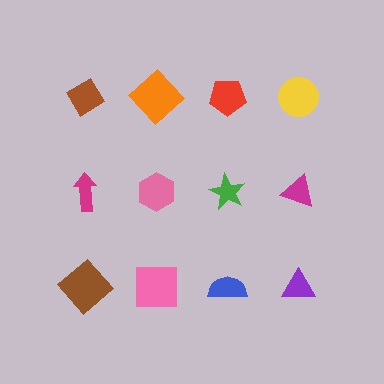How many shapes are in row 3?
4 shapes.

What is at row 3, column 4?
A purple triangle.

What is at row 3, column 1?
A brown diamond.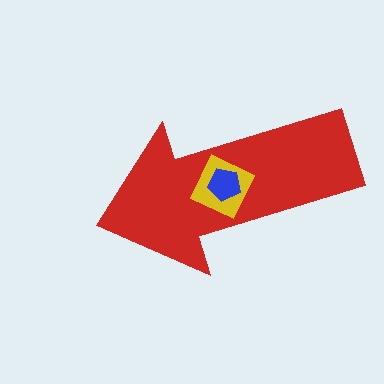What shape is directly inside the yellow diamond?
The blue pentagon.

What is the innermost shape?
The blue pentagon.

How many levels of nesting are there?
3.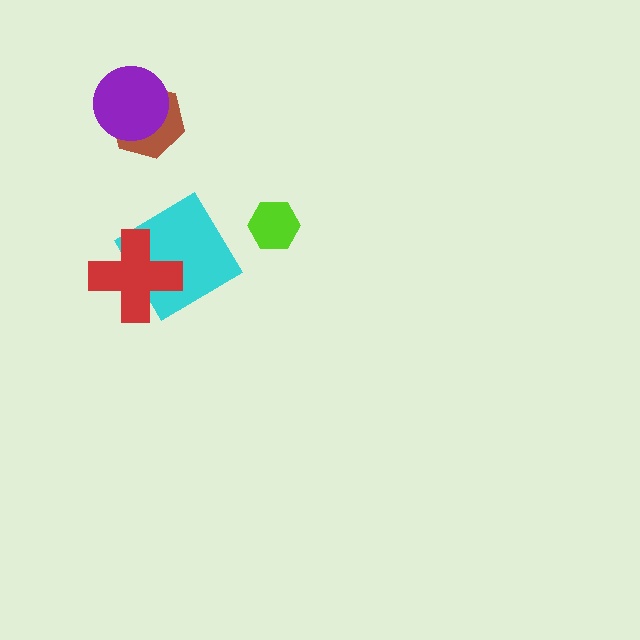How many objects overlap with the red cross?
1 object overlaps with the red cross.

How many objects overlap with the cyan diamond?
1 object overlaps with the cyan diamond.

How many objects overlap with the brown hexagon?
1 object overlaps with the brown hexagon.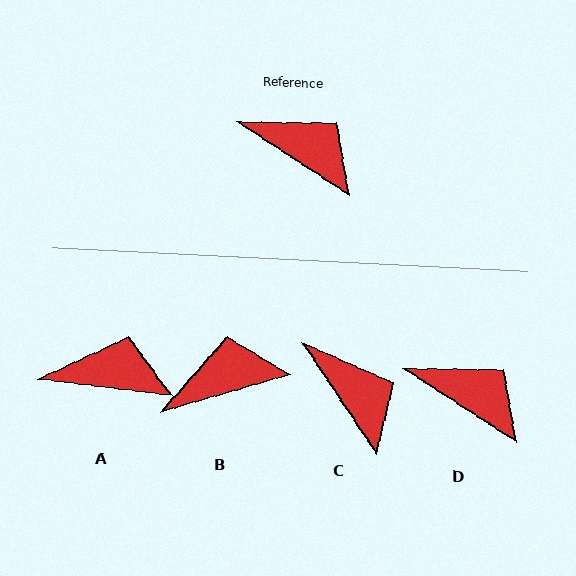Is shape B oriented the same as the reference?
No, it is off by about 49 degrees.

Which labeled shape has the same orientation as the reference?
D.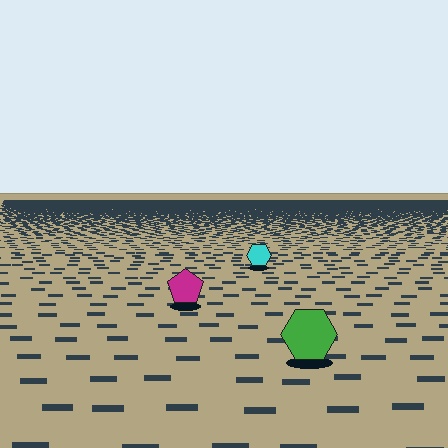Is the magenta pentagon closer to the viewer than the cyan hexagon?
Yes. The magenta pentagon is closer — you can tell from the texture gradient: the ground texture is coarser near it.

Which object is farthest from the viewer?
The cyan hexagon is farthest from the viewer. It appears smaller and the ground texture around it is denser.